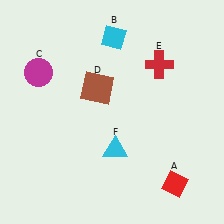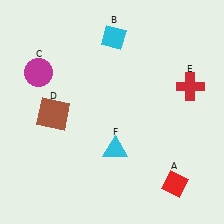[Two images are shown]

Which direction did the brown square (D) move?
The brown square (D) moved left.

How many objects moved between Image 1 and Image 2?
2 objects moved between the two images.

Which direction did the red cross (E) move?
The red cross (E) moved right.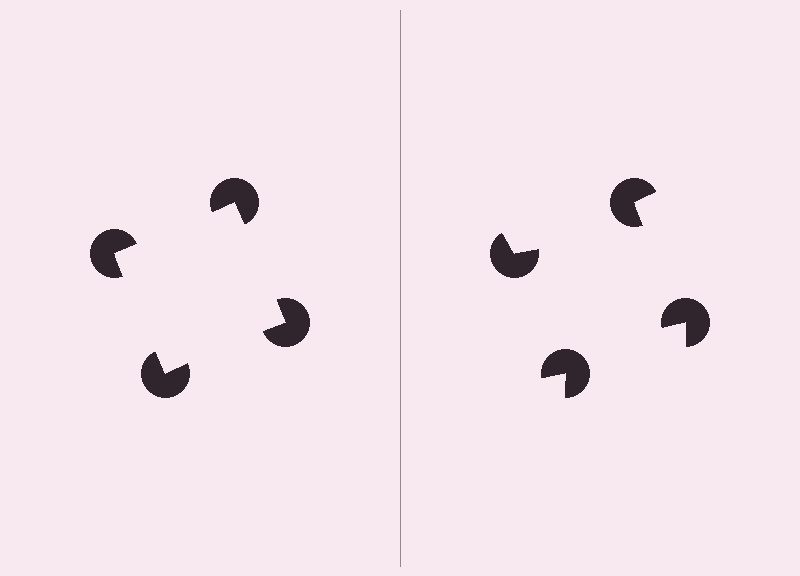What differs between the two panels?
The pac-man discs are positioned identically on both sides; only the wedge orientations differ. On the left they align to a square; on the right they are misaligned.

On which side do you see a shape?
An illusory square appears on the left side. On the right side the wedge cuts are rotated, so no coherent shape forms.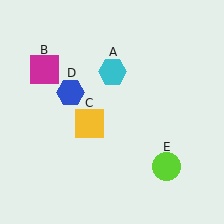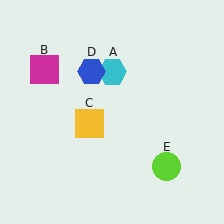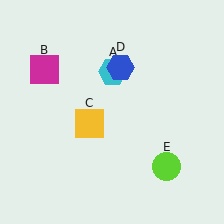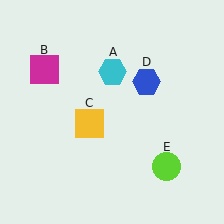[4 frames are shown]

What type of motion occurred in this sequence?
The blue hexagon (object D) rotated clockwise around the center of the scene.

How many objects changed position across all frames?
1 object changed position: blue hexagon (object D).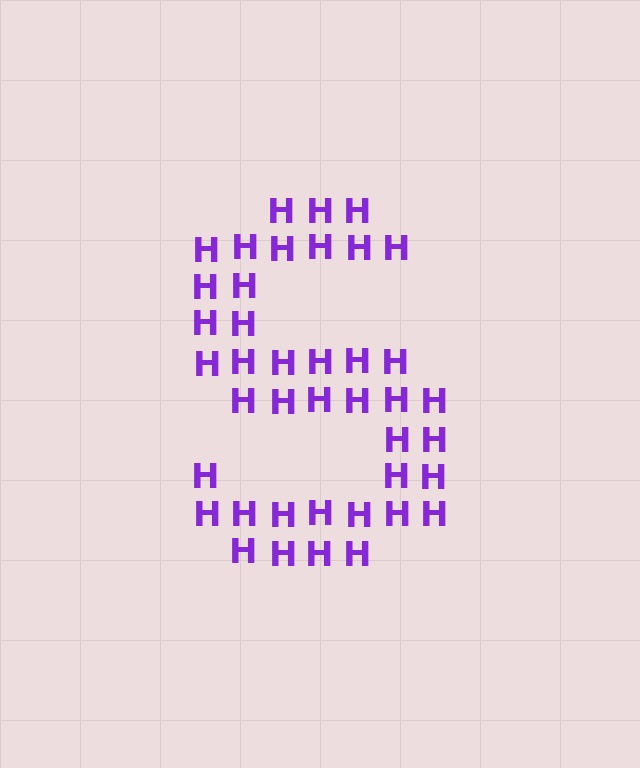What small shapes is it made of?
It is made of small letter H's.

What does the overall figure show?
The overall figure shows the letter S.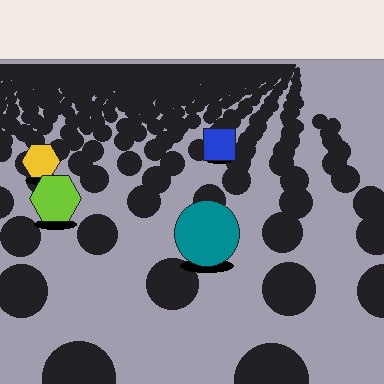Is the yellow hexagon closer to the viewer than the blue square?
Yes. The yellow hexagon is closer — you can tell from the texture gradient: the ground texture is coarser near it.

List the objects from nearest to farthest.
From nearest to farthest: the teal circle, the lime hexagon, the yellow hexagon, the blue square.